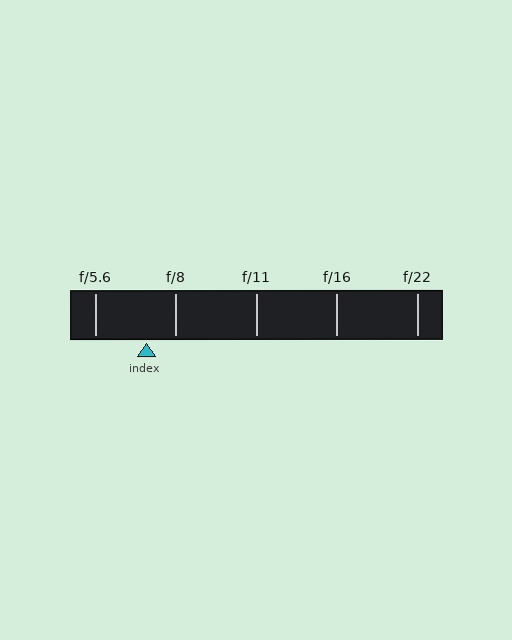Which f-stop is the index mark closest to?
The index mark is closest to f/8.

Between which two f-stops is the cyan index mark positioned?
The index mark is between f/5.6 and f/8.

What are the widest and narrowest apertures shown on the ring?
The widest aperture shown is f/5.6 and the narrowest is f/22.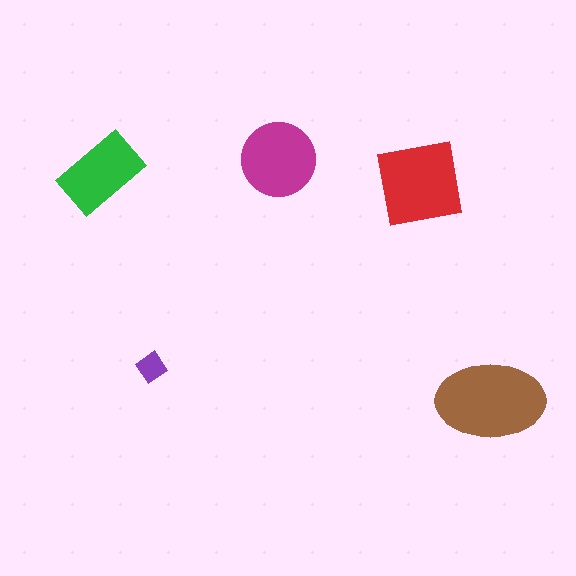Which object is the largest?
The brown ellipse.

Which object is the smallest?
The purple diamond.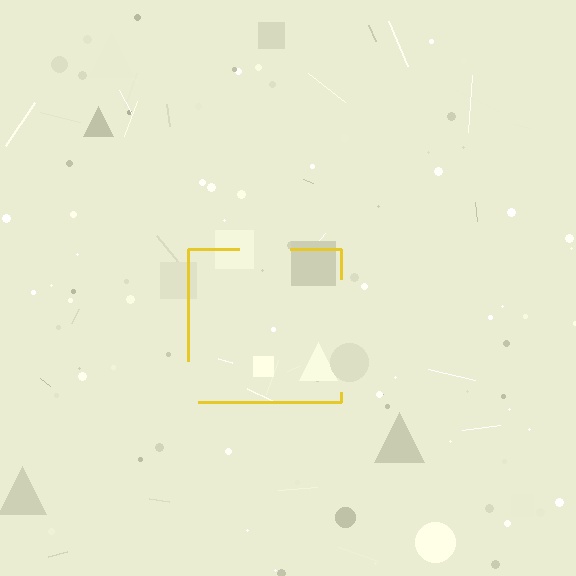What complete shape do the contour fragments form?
The contour fragments form a square.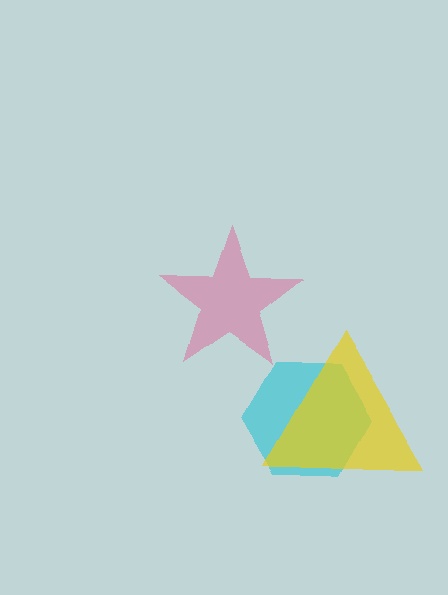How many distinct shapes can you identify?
There are 3 distinct shapes: a cyan hexagon, a yellow triangle, a pink star.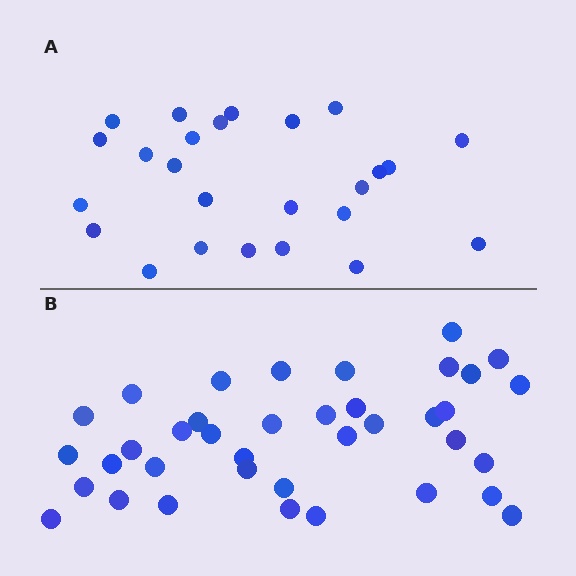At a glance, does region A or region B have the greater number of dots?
Region B (the bottom region) has more dots.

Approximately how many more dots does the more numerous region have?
Region B has approximately 15 more dots than region A.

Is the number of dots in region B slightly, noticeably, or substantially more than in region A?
Region B has substantially more. The ratio is roughly 1.5 to 1.